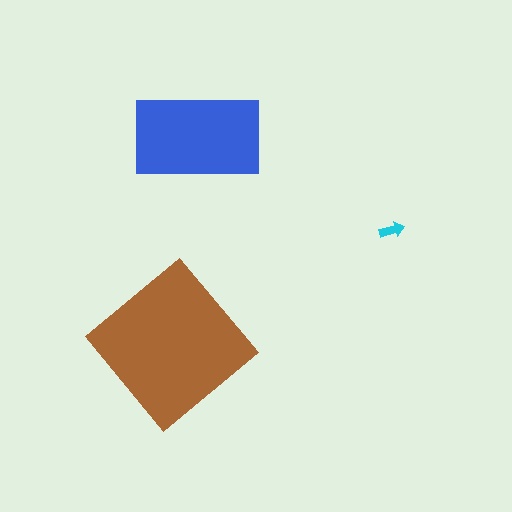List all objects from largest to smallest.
The brown diamond, the blue rectangle, the cyan arrow.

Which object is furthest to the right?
The cyan arrow is rightmost.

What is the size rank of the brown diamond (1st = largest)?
1st.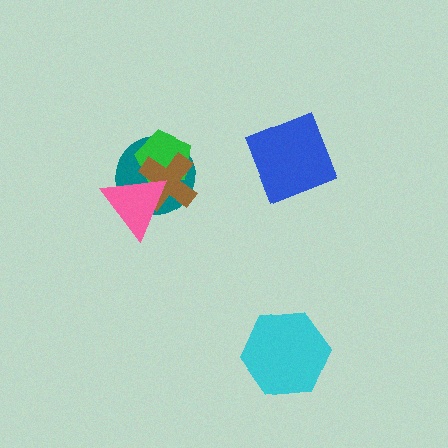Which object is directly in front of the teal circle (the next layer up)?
The green pentagon is directly in front of the teal circle.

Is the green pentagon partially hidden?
Yes, it is partially covered by another shape.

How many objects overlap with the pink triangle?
3 objects overlap with the pink triangle.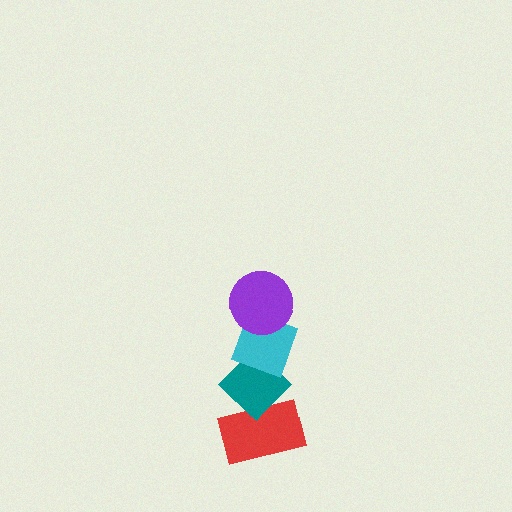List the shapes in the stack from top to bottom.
From top to bottom: the purple circle, the cyan diamond, the teal diamond, the red rectangle.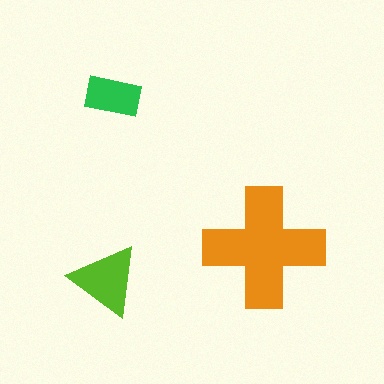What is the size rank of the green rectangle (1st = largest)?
3rd.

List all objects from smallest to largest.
The green rectangle, the lime triangle, the orange cross.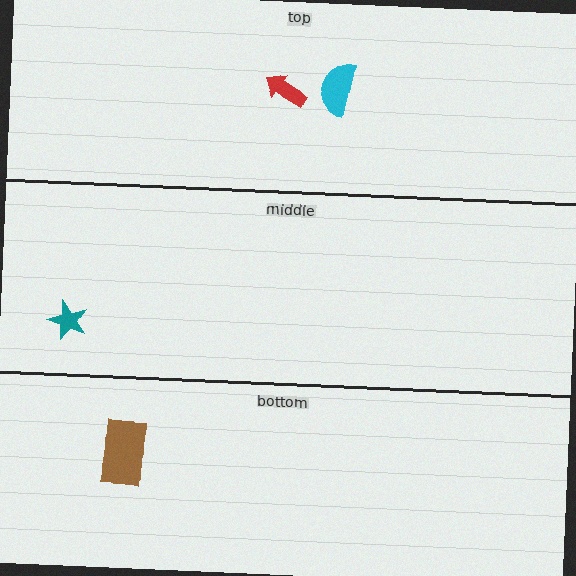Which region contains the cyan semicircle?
The top region.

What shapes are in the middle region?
The teal star.